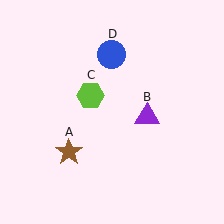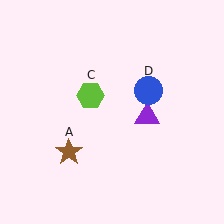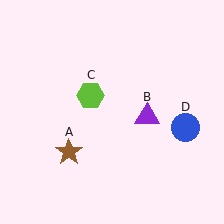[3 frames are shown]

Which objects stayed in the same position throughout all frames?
Brown star (object A) and purple triangle (object B) and lime hexagon (object C) remained stationary.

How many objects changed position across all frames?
1 object changed position: blue circle (object D).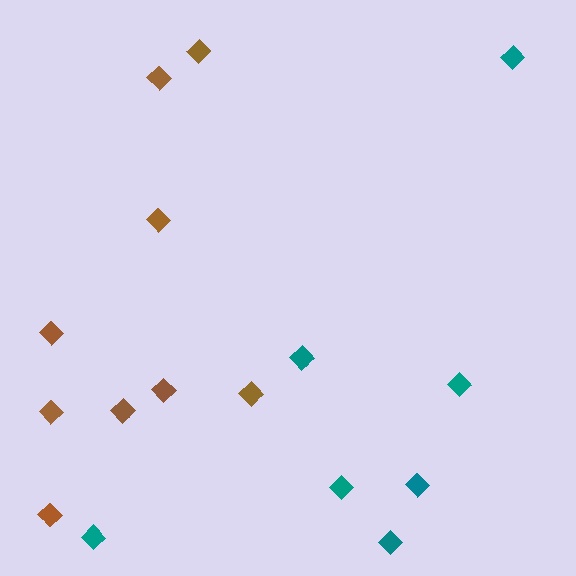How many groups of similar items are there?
There are 2 groups: one group of brown diamonds (9) and one group of teal diamonds (7).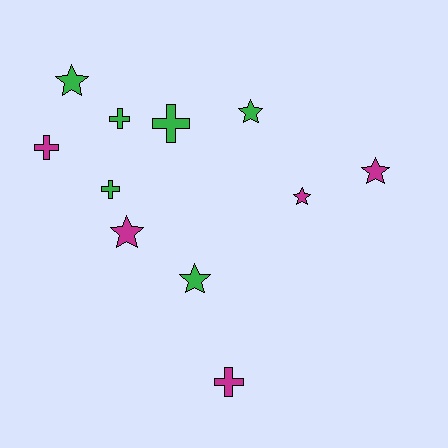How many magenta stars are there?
There are 3 magenta stars.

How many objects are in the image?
There are 11 objects.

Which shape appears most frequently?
Star, with 6 objects.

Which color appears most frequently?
Green, with 6 objects.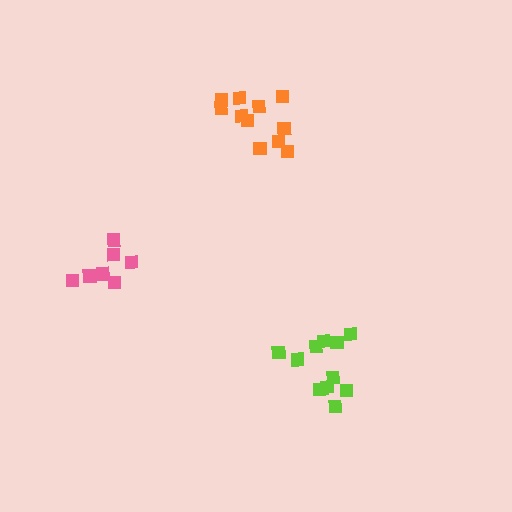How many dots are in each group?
Group 1: 11 dots, Group 2: 12 dots, Group 3: 7 dots (30 total).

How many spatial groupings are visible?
There are 3 spatial groupings.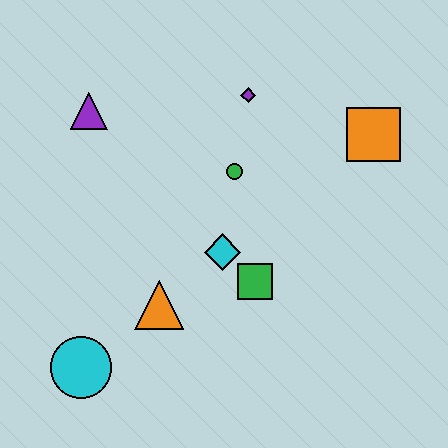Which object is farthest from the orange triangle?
The orange square is farthest from the orange triangle.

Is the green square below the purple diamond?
Yes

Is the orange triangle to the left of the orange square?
Yes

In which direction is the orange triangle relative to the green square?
The orange triangle is to the left of the green square.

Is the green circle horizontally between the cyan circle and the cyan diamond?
No